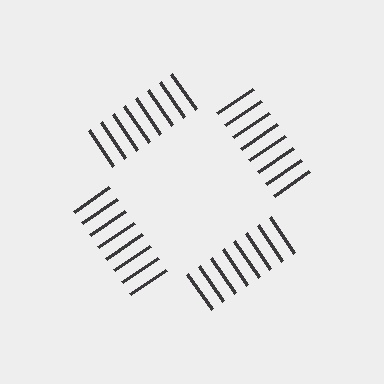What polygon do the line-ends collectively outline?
An illusory square — the line segments terminate on its edges but no continuous stroke is drawn.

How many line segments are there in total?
32 — 8 along each of the 4 edges.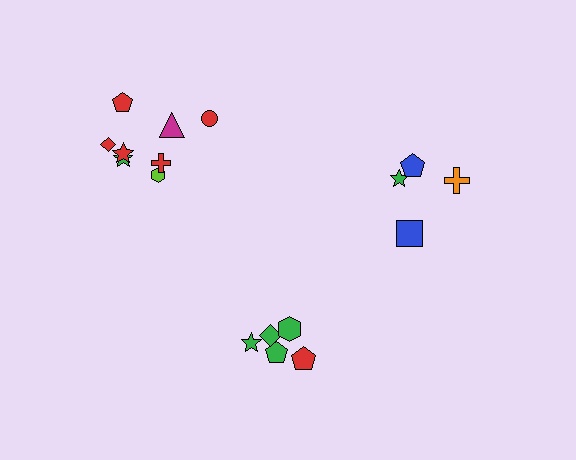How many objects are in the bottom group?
There are 5 objects.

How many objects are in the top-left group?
There are 8 objects.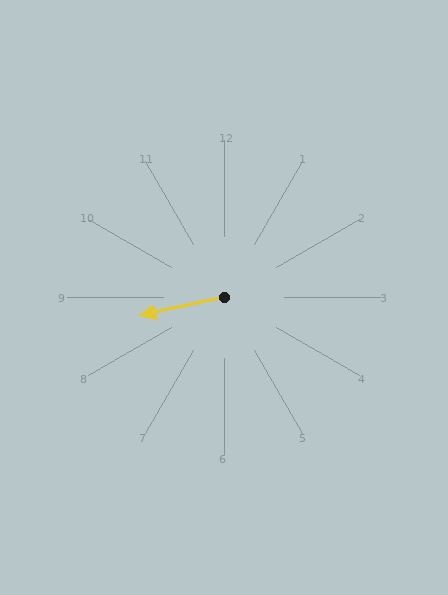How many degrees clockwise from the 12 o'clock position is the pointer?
Approximately 258 degrees.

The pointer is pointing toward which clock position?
Roughly 9 o'clock.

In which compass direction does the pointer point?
West.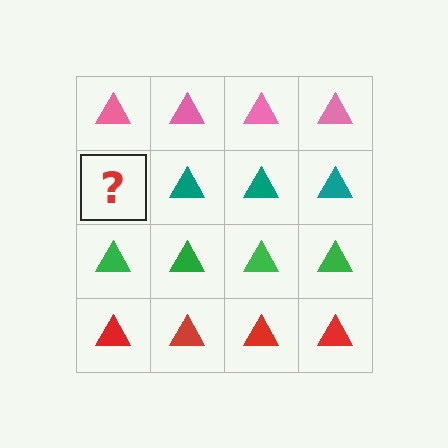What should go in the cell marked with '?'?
The missing cell should contain a teal triangle.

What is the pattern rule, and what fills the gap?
The rule is that each row has a consistent color. The gap should be filled with a teal triangle.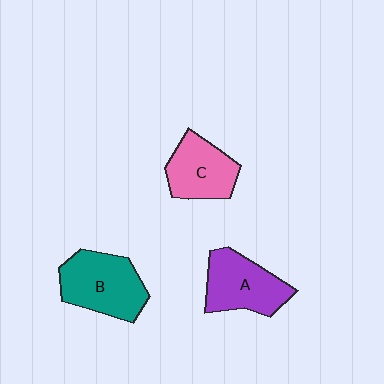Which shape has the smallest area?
Shape C (pink).